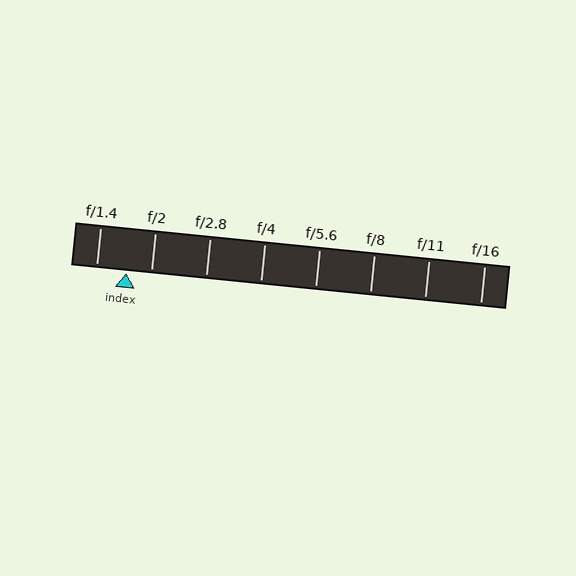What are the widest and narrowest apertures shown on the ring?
The widest aperture shown is f/1.4 and the narrowest is f/16.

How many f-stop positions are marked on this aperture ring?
There are 8 f-stop positions marked.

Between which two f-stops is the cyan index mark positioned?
The index mark is between f/1.4 and f/2.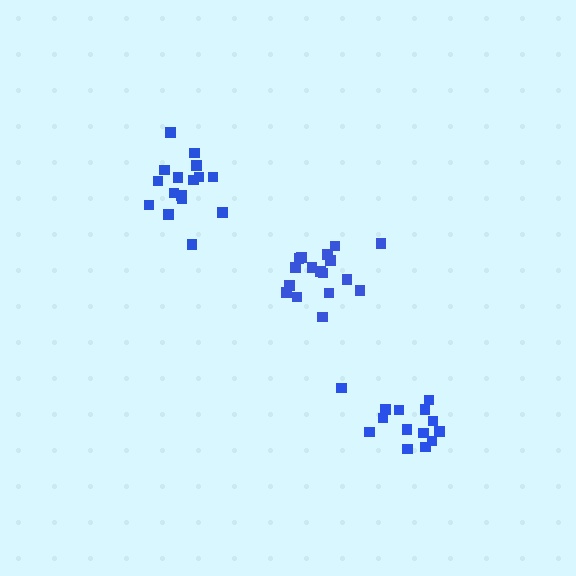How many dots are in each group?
Group 1: 16 dots, Group 2: 14 dots, Group 3: 17 dots (47 total).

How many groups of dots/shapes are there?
There are 3 groups.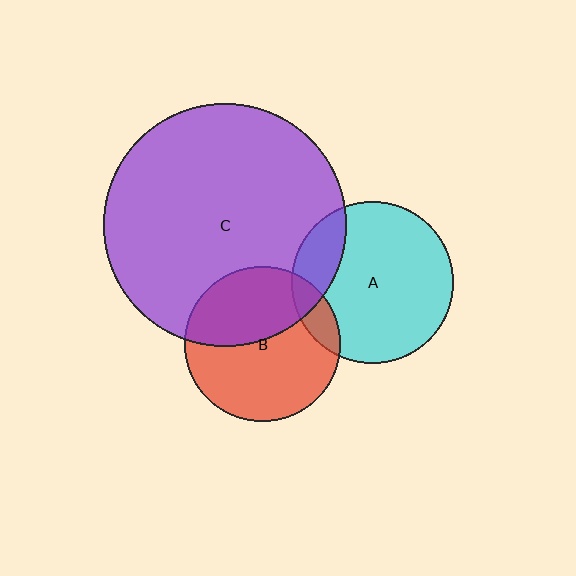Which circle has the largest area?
Circle C (purple).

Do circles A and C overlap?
Yes.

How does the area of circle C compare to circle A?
Approximately 2.2 times.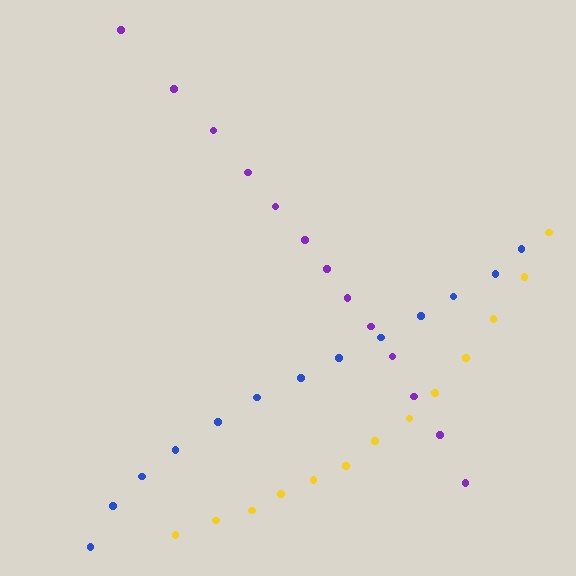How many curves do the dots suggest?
There are 3 distinct paths.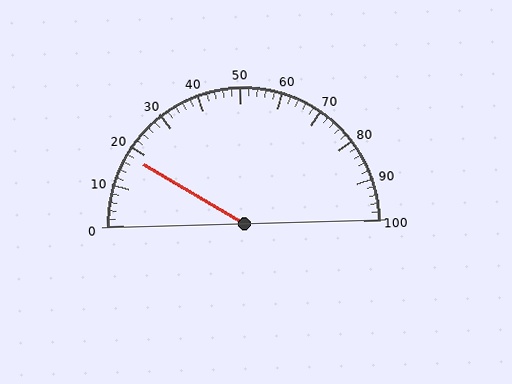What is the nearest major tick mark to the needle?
The nearest major tick mark is 20.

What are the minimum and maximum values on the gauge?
The gauge ranges from 0 to 100.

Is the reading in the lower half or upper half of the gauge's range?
The reading is in the lower half of the range (0 to 100).